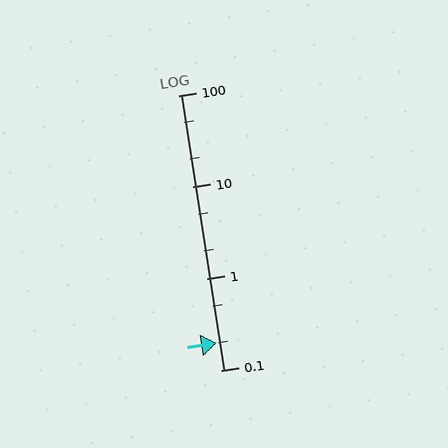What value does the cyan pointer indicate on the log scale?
The pointer indicates approximately 0.2.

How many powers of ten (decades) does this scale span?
The scale spans 3 decades, from 0.1 to 100.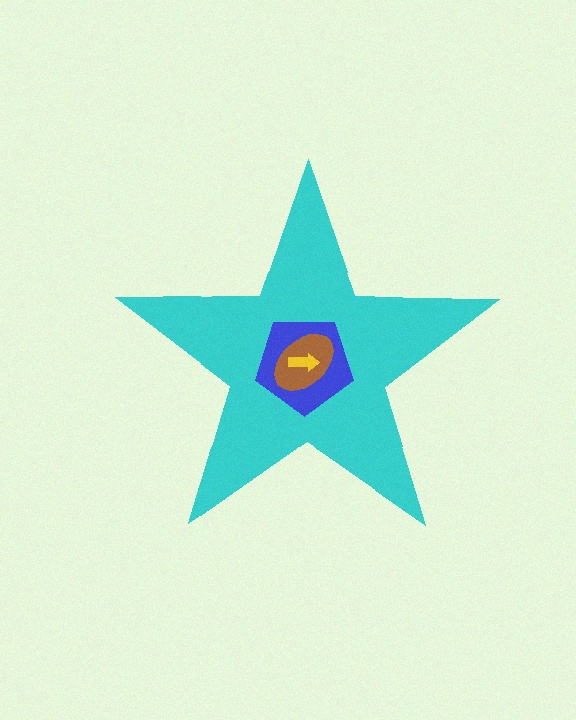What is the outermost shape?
The cyan star.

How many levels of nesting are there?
4.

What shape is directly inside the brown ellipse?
The yellow arrow.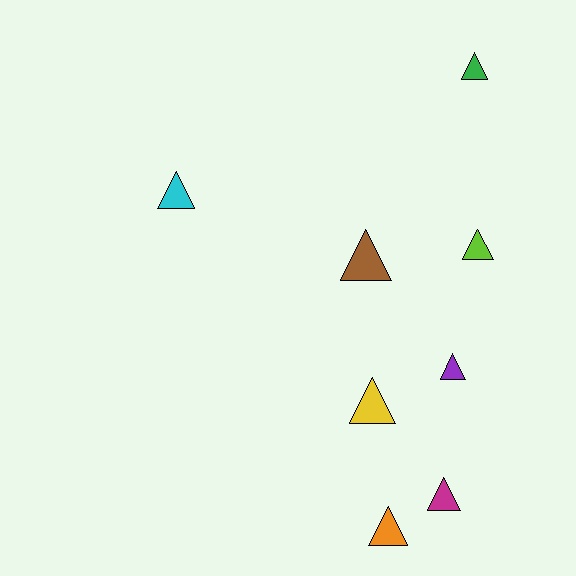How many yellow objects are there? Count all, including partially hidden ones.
There is 1 yellow object.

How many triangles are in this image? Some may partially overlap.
There are 8 triangles.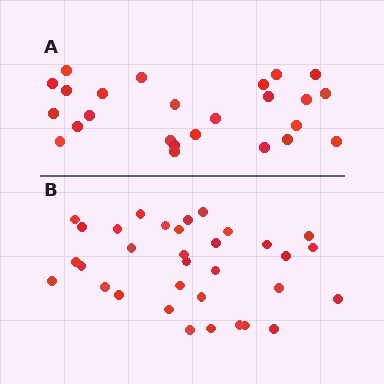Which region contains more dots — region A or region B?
Region B (the bottom region) has more dots.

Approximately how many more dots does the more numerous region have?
Region B has roughly 8 or so more dots than region A.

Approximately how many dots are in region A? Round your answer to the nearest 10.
About 20 dots. (The exact count is 25, which rounds to 20.)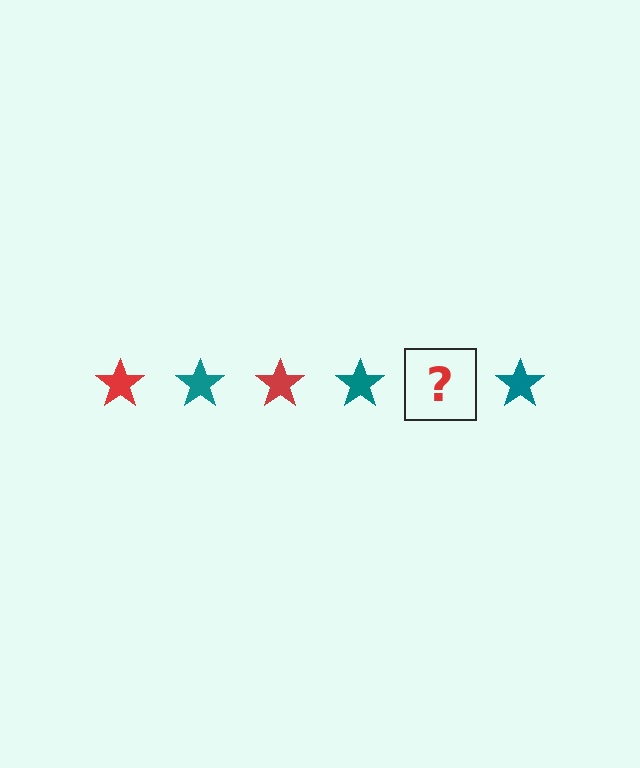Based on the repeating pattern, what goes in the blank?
The blank should be a red star.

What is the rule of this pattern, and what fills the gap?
The rule is that the pattern cycles through red, teal stars. The gap should be filled with a red star.